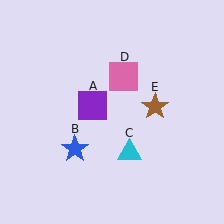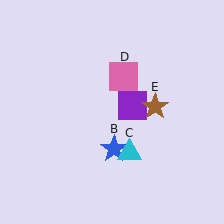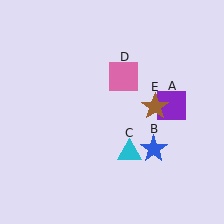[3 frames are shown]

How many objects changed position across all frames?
2 objects changed position: purple square (object A), blue star (object B).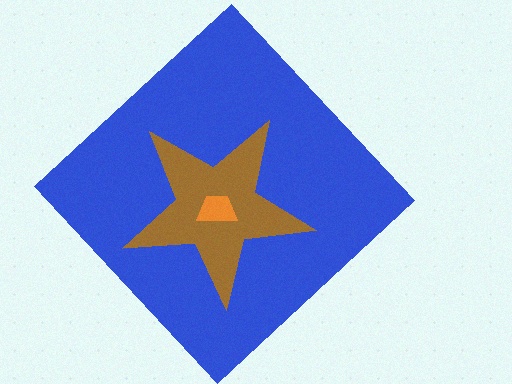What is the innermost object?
The orange trapezoid.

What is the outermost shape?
The blue diamond.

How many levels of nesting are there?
3.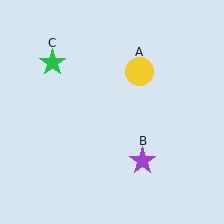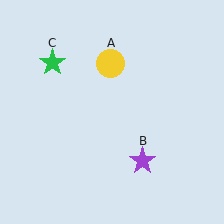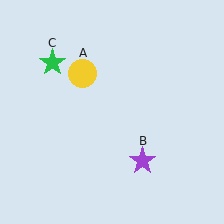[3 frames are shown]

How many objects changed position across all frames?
1 object changed position: yellow circle (object A).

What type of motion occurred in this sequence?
The yellow circle (object A) rotated counterclockwise around the center of the scene.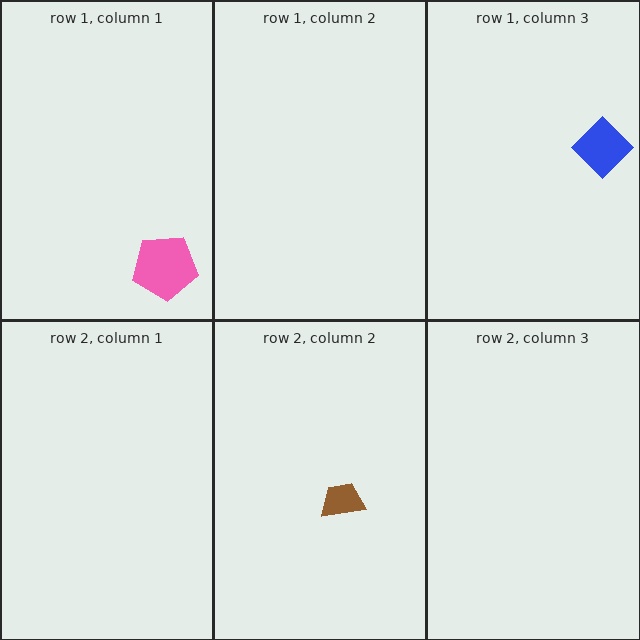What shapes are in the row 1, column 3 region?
The blue diamond.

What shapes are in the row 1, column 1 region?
The pink pentagon.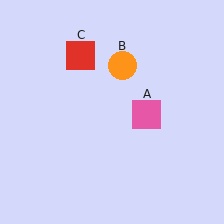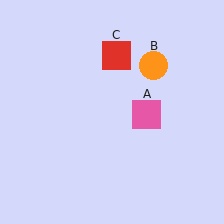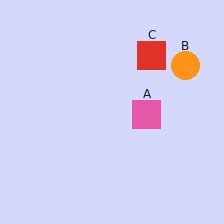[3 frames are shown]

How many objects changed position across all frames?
2 objects changed position: orange circle (object B), red square (object C).